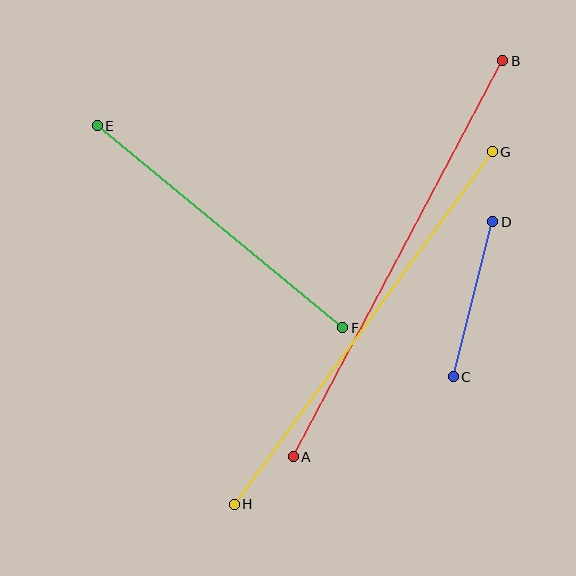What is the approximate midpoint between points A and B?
The midpoint is at approximately (398, 259) pixels.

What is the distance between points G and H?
The distance is approximately 437 pixels.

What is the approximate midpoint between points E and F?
The midpoint is at approximately (220, 227) pixels.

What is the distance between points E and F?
The distance is approximately 318 pixels.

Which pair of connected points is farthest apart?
Points A and B are farthest apart.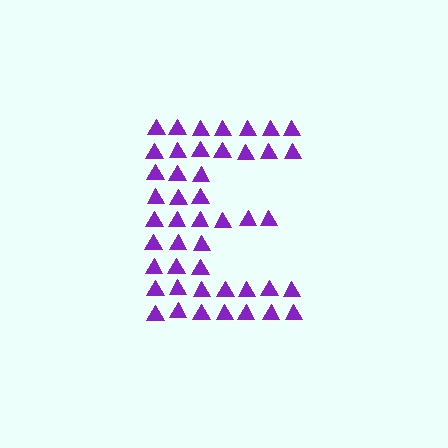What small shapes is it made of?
It is made of small triangles.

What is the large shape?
The large shape is the letter E.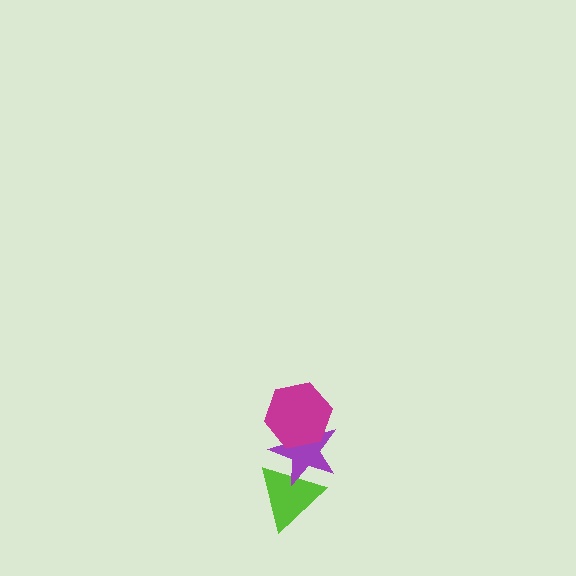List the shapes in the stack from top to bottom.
From top to bottom: the magenta hexagon, the purple star, the lime triangle.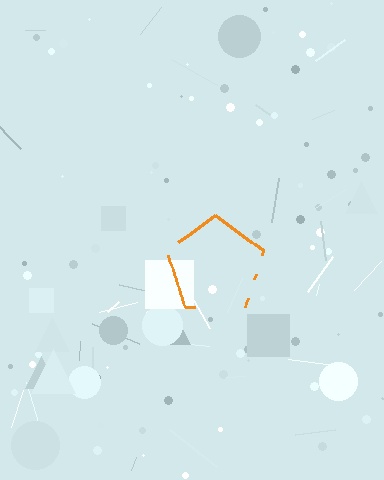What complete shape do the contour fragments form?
The contour fragments form a pentagon.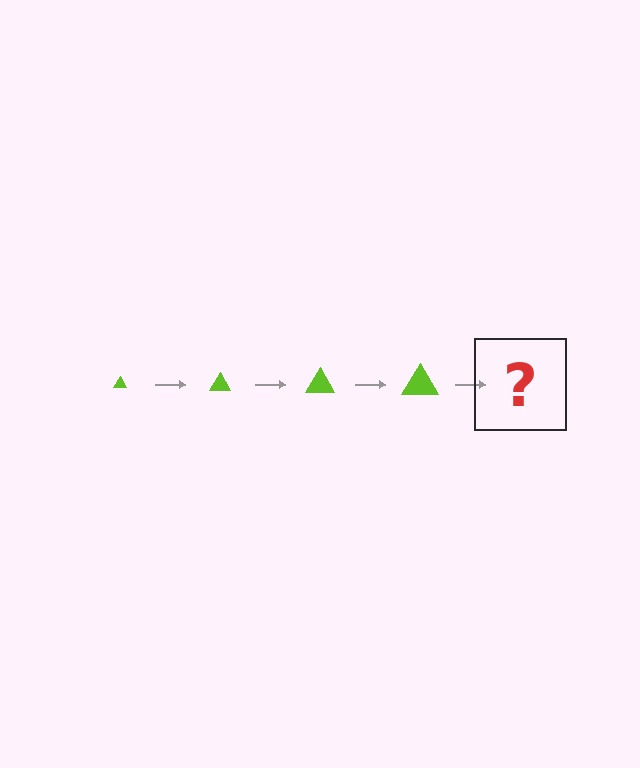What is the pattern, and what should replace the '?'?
The pattern is that the triangle gets progressively larger each step. The '?' should be a lime triangle, larger than the previous one.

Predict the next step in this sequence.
The next step is a lime triangle, larger than the previous one.